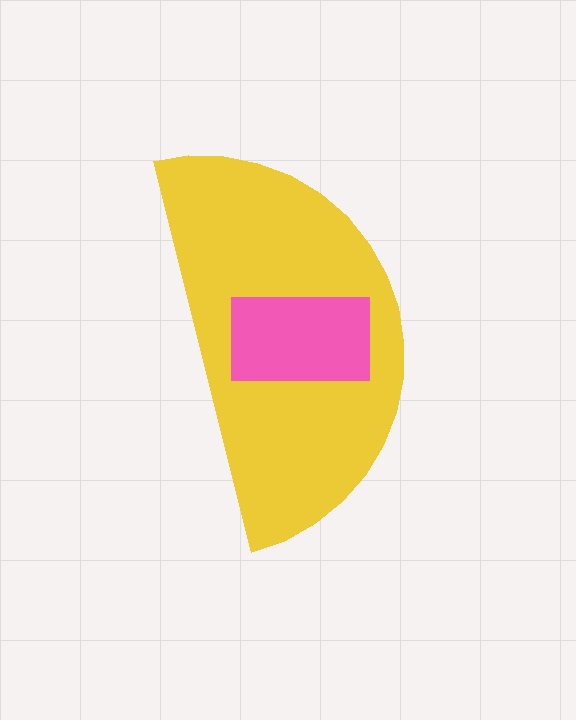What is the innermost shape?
The pink rectangle.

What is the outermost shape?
The yellow semicircle.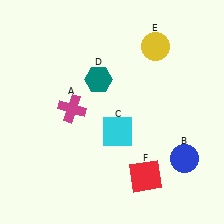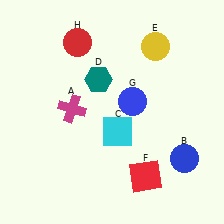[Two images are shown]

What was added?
A blue circle (G), a red circle (H) were added in Image 2.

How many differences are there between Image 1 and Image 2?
There are 2 differences between the two images.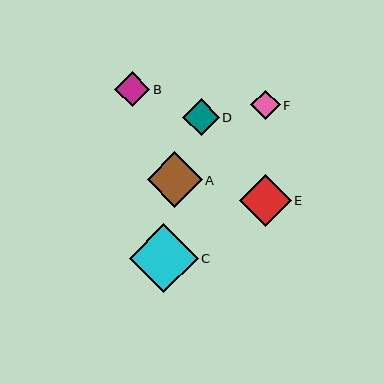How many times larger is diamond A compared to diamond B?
Diamond A is approximately 1.6 times the size of diamond B.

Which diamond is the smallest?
Diamond F is the smallest with a size of approximately 29 pixels.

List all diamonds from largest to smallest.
From largest to smallest: C, A, E, D, B, F.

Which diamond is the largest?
Diamond C is the largest with a size of approximately 69 pixels.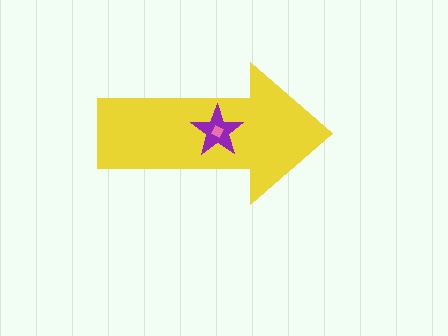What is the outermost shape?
The yellow arrow.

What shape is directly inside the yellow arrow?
The purple star.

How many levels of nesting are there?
3.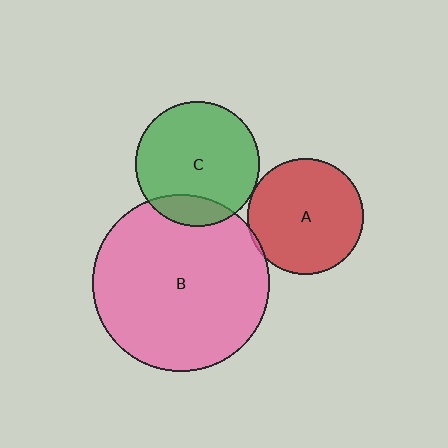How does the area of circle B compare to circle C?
Approximately 2.0 times.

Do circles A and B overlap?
Yes.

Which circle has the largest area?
Circle B (pink).